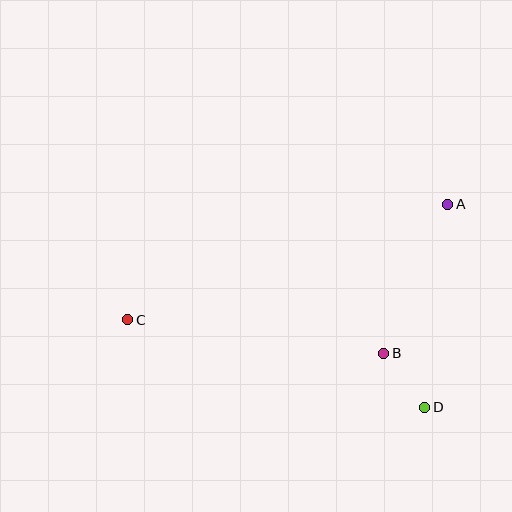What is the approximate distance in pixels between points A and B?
The distance between A and B is approximately 162 pixels.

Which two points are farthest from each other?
Points A and C are farthest from each other.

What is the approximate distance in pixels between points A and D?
The distance between A and D is approximately 205 pixels.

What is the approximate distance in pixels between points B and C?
The distance between B and C is approximately 258 pixels.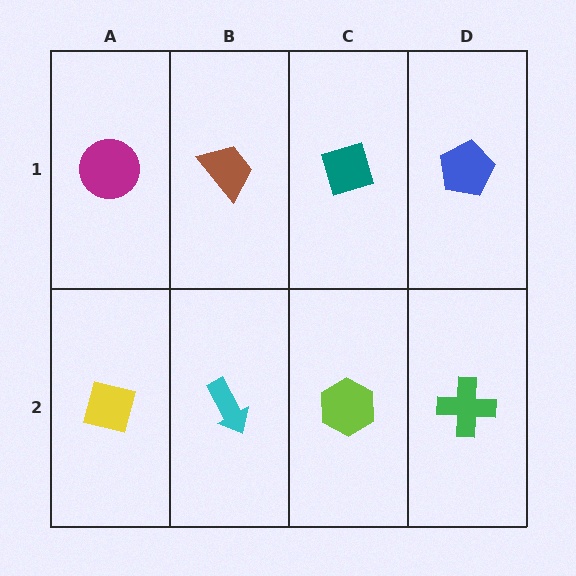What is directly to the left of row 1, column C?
A brown trapezoid.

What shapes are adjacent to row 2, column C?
A teal diamond (row 1, column C), a cyan arrow (row 2, column B), a green cross (row 2, column D).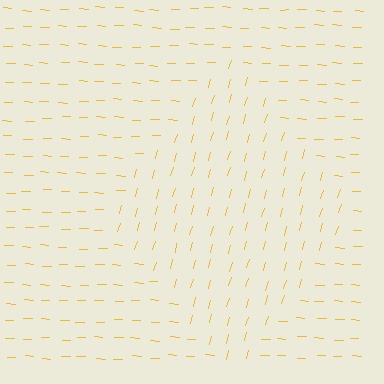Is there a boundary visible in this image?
Yes, there is a texture boundary formed by a change in line orientation.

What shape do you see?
I see a diamond.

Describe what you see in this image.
The image is filled with small yellow line segments. A diamond region in the image has lines oriented differently from the surrounding lines, creating a visible texture boundary.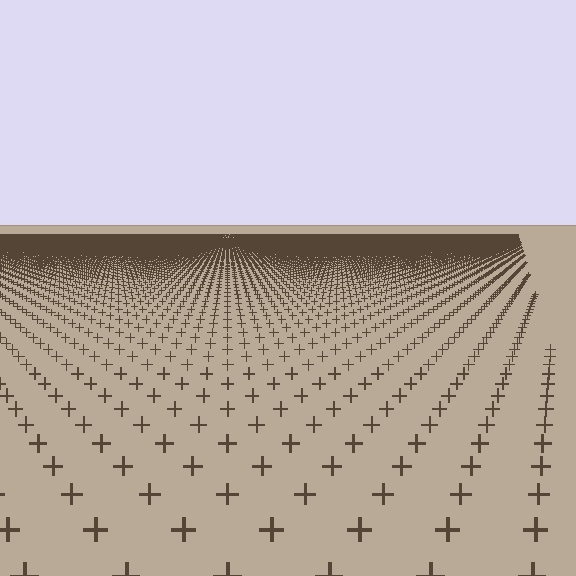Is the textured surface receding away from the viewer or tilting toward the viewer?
The surface is receding away from the viewer. Texture elements get smaller and denser toward the top.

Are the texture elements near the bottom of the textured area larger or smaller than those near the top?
Larger. Near the bottom, elements are closer to the viewer and appear at a bigger on-screen size.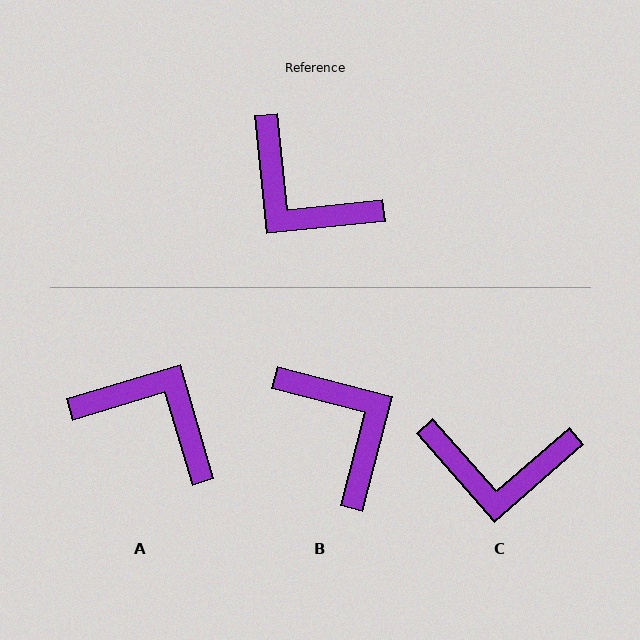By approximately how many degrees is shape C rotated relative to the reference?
Approximately 36 degrees counter-clockwise.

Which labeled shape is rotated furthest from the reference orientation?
A, about 169 degrees away.